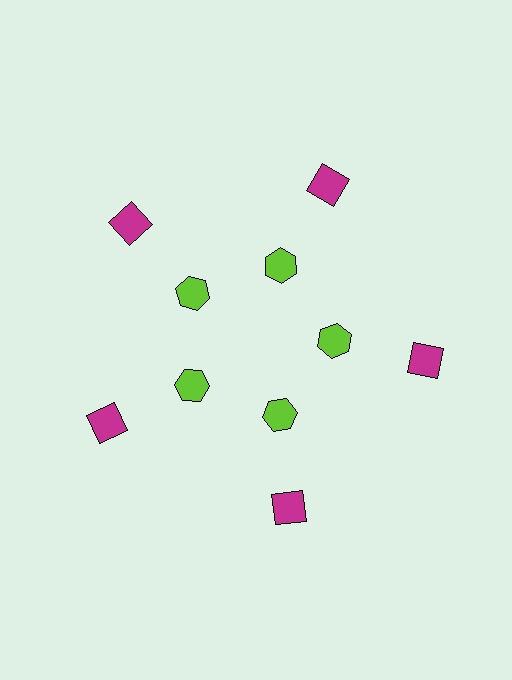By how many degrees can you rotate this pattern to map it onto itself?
The pattern maps onto itself every 72 degrees of rotation.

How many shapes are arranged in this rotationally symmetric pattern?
There are 10 shapes, arranged in 5 groups of 2.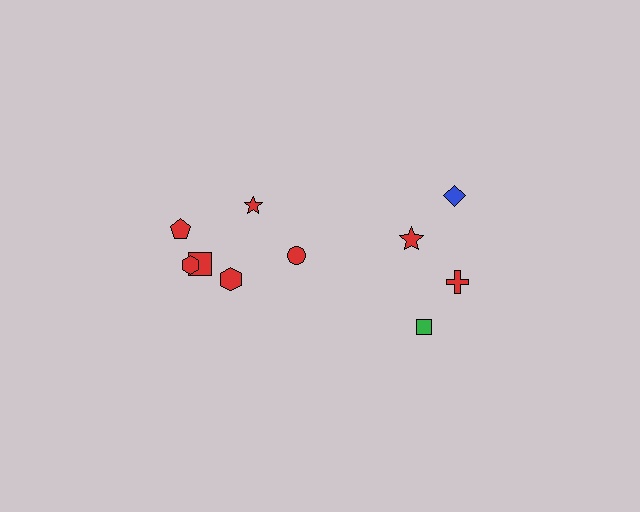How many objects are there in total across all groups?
There are 10 objects.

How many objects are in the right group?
There are 4 objects.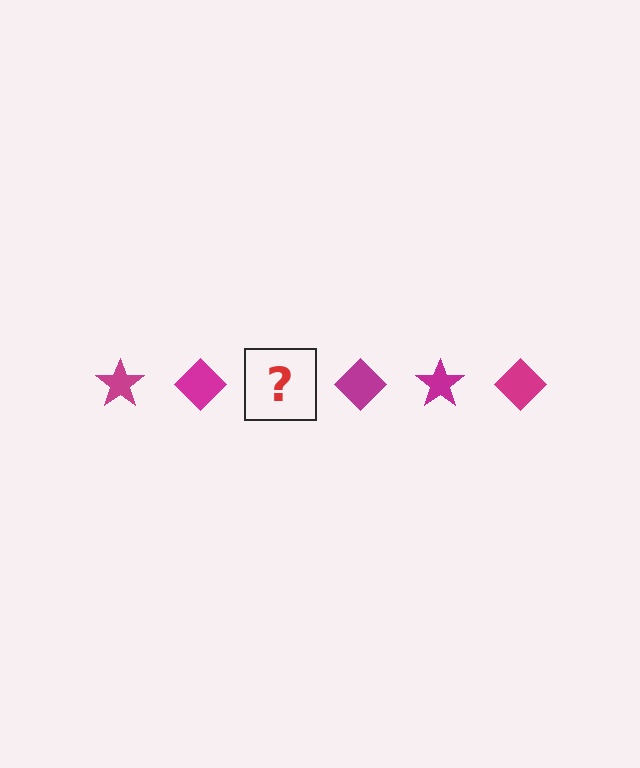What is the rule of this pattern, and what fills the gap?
The rule is that the pattern cycles through star, diamond shapes in magenta. The gap should be filled with a magenta star.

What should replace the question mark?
The question mark should be replaced with a magenta star.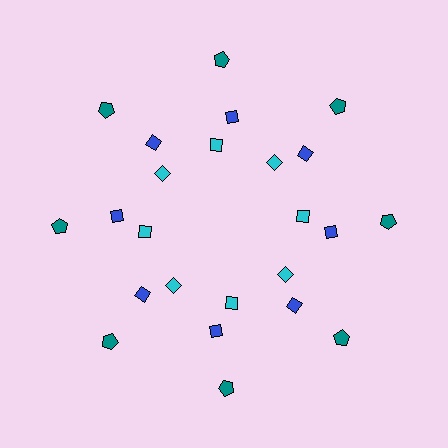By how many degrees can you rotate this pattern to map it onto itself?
The pattern maps onto itself every 45 degrees of rotation.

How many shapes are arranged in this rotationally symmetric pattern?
There are 24 shapes, arranged in 8 groups of 3.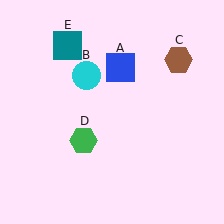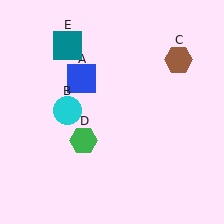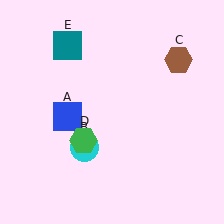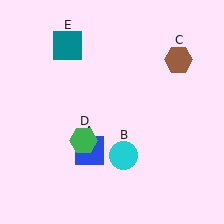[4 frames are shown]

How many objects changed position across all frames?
2 objects changed position: blue square (object A), cyan circle (object B).